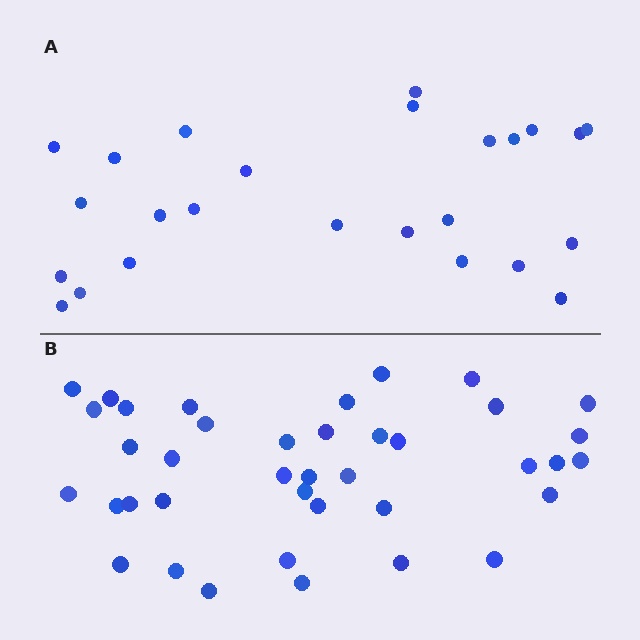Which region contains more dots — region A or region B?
Region B (the bottom region) has more dots.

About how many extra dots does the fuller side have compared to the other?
Region B has approximately 15 more dots than region A.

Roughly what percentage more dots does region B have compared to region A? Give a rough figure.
About 55% more.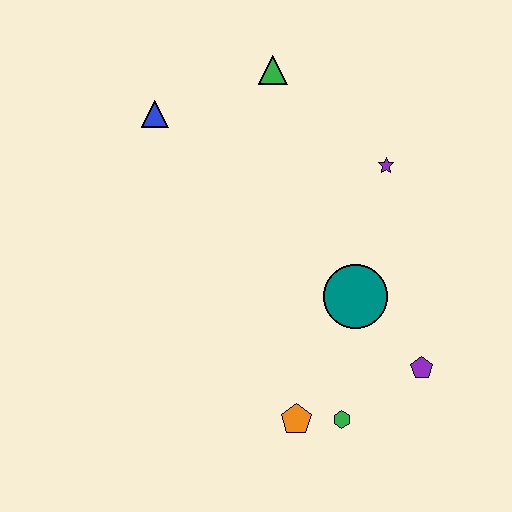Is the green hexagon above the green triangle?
No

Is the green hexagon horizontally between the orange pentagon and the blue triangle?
No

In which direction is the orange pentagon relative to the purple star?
The orange pentagon is below the purple star.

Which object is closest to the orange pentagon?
The green hexagon is closest to the orange pentagon.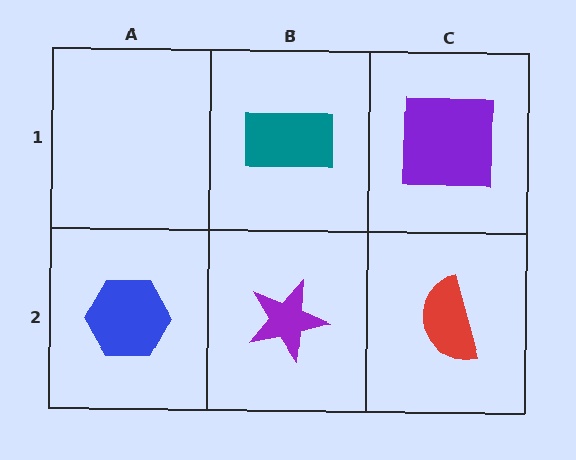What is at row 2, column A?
A blue hexagon.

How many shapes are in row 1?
2 shapes.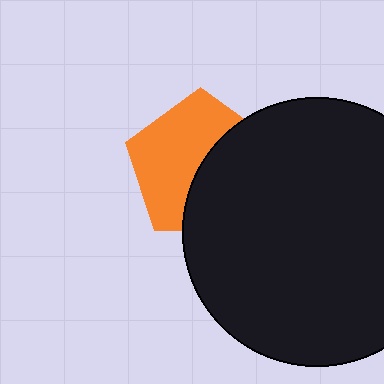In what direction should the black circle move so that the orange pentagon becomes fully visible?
The black circle should move right. That is the shortest direction to clear the overlap and leave the orange pentagon fully visible.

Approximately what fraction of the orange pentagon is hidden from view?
Roughly 46% of the orange pentagon is hidden behind the black circle.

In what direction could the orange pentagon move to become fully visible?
The orange pentagon could move left. That would shift it out from behind the black circle entirely.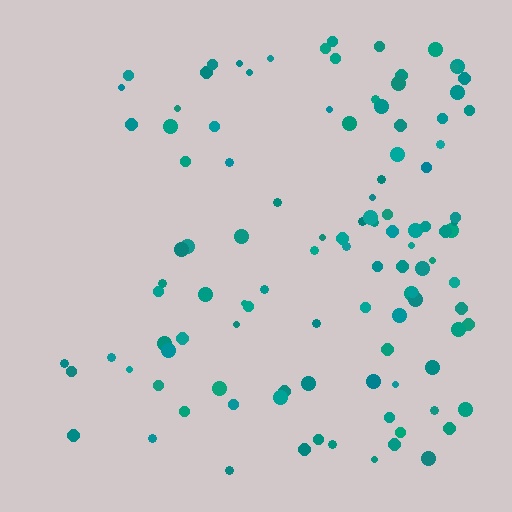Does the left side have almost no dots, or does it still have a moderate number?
Still a moderate number, just noticeably fewer than the right.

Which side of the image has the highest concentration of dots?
The right.